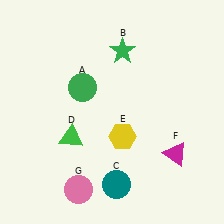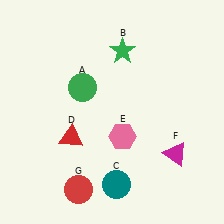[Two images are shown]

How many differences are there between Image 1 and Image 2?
There are 3 differences between the two images.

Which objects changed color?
D changed from green to red. E changed from yellow to pink. G changed from pink to red.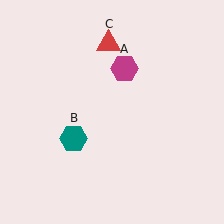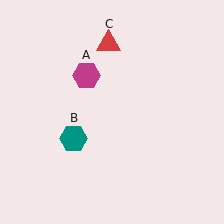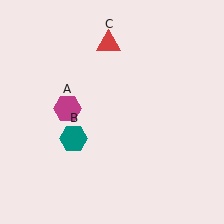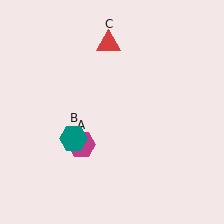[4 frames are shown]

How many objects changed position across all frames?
1 object changed position: magenta hexagon (object A).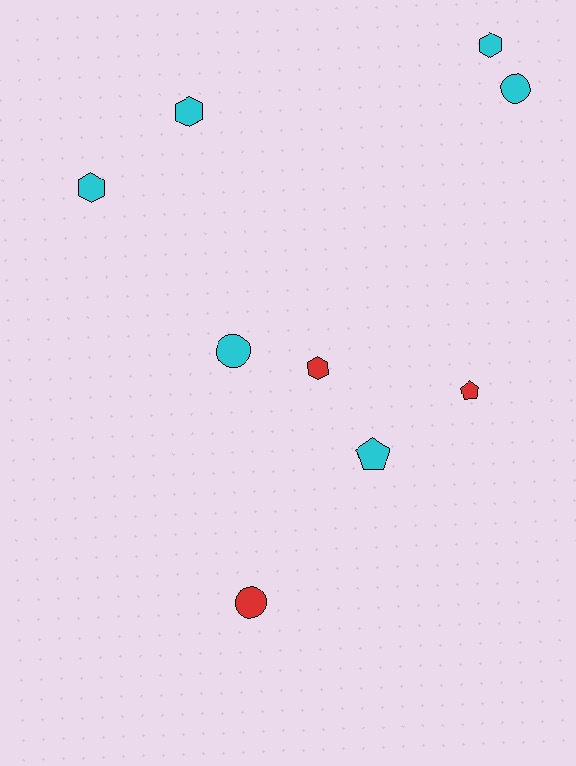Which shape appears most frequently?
Hexagon, with 4 objects.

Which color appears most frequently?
Cyan, with 6 objects.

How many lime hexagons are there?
There are no lime hexagons.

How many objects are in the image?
There are 9 objects.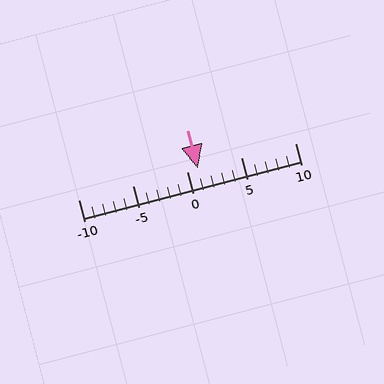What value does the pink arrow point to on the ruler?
The pink arrow points to approximately 1.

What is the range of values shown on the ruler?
The ruler shows values from -10 to 10.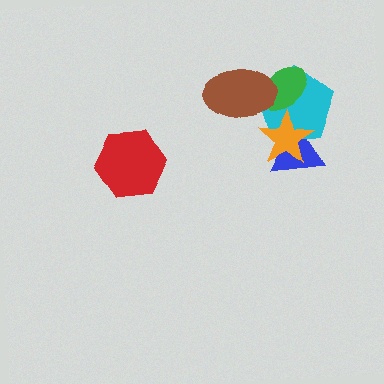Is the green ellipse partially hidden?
Yes, it is partially covered by another shape.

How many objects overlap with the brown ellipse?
2 objects overlap with the brown ellipse.